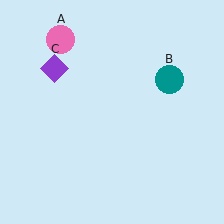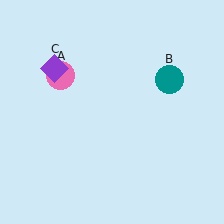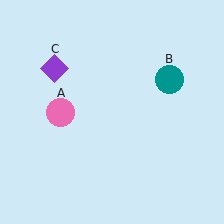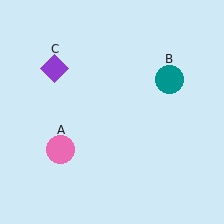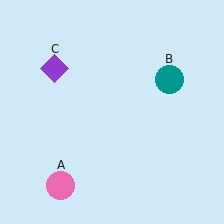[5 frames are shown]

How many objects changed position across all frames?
1 object changed position: pink circle (object A).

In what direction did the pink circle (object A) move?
The pink circle (object A) moved down.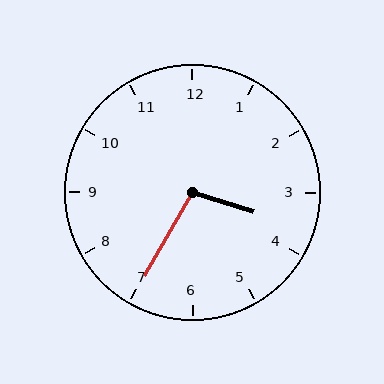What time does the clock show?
3:35.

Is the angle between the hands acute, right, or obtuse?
It is obtuse.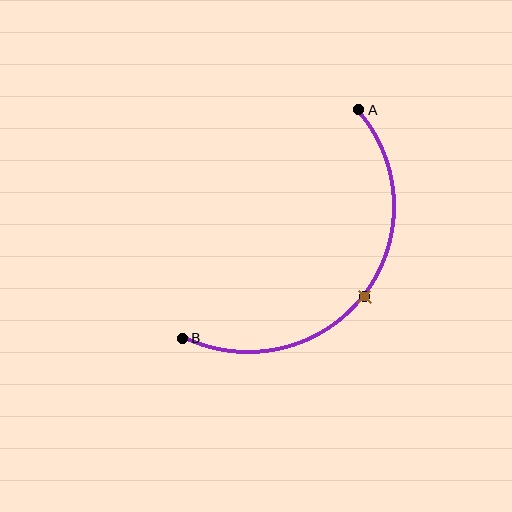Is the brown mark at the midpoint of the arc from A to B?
Yes. The brown mark lies on the arc at equal arc-length from both A and B — it is the arc midpoint.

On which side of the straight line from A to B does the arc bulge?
The arc bulges below and to the right of the straight line connecting A and B.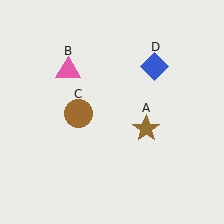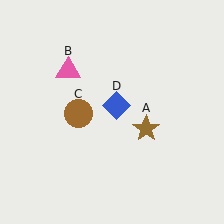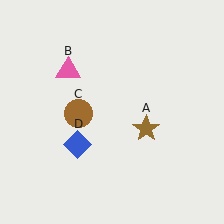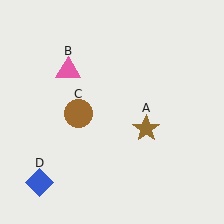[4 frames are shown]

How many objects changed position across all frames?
1 object changed position: blue diamond (object D).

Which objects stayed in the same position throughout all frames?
Brown star (object A) and pink triangle (object B) and brown circle (object C) remained stationary.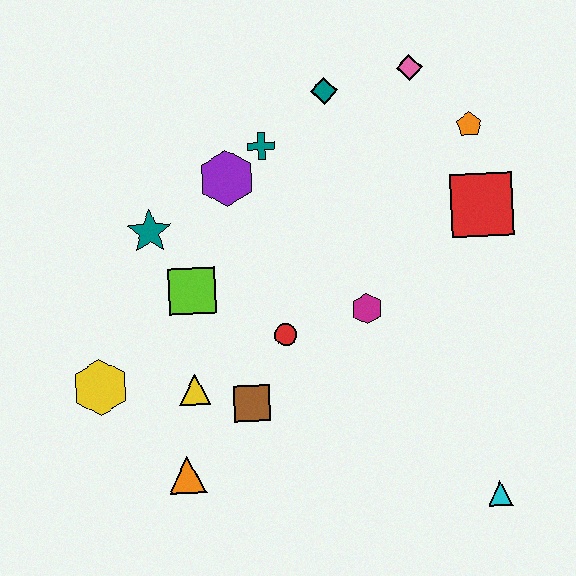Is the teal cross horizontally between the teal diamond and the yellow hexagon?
Yes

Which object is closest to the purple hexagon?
The teal cross is closest to the purple hexagon.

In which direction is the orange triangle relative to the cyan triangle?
The orange triangle is to the left of the cyan triangle.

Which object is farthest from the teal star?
The cyan triangle is farthest from the teal star.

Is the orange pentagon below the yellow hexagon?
No